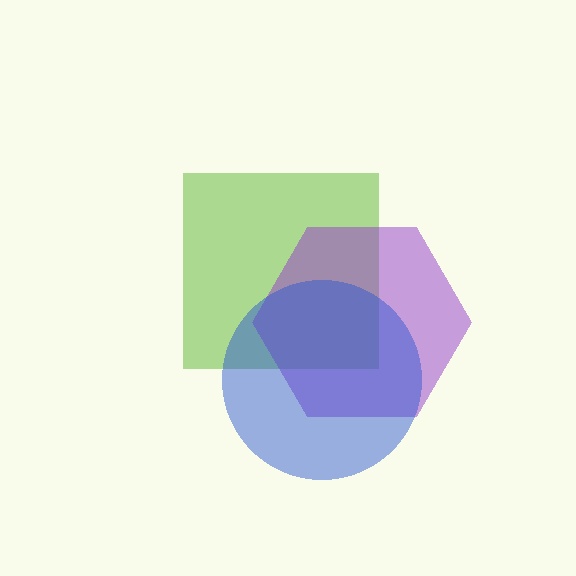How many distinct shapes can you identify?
There are 3 distinct shapes: a lime square, a purple hexagon, a blue circle.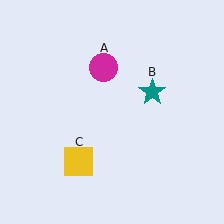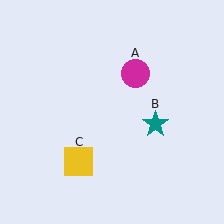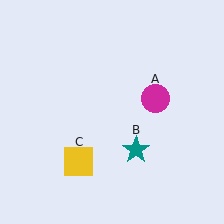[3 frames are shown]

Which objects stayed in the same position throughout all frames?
Yellow square (object C) remained stationary.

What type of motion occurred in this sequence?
The magenta circle (object A), teal star (object B) rotated clockwise around the center of the scene.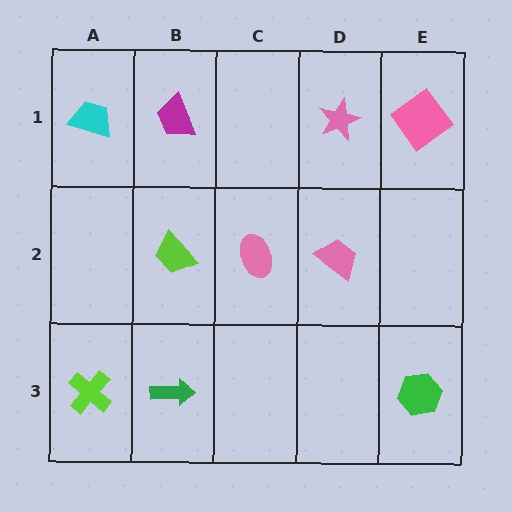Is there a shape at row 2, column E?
No, that cell is empty.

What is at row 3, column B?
A green arrow.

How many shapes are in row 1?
4 shapes.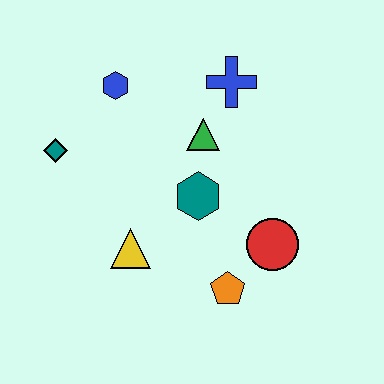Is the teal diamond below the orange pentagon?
No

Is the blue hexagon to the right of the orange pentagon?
No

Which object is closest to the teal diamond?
The blue hexagon is closest to the teal diamond.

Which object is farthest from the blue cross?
The orange pentagon is farthest from the blue cross.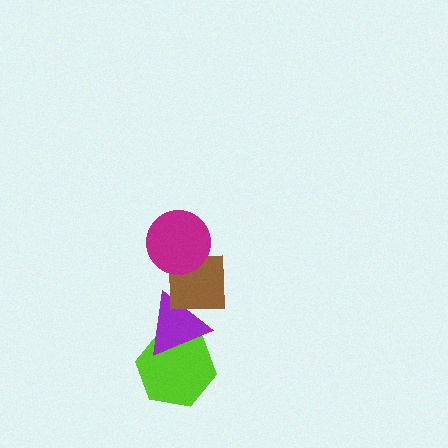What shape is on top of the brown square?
The magenta circle is on top of the brown square.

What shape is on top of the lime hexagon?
The purple triangle is on top of the lime hexagon.